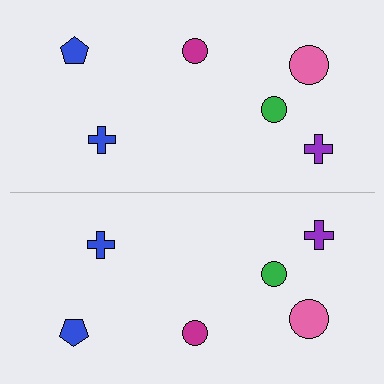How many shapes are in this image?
There are 12 shapes in this image.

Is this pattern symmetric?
Yes, this pattern has bilateral (reflection) symmetry.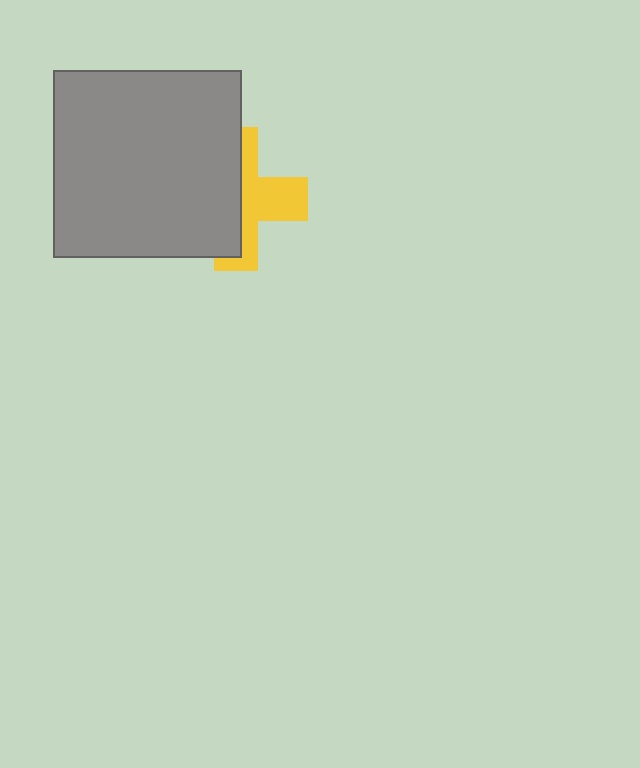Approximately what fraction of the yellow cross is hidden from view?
Roughly 54% of the yellow cross is hidden behind the gray square.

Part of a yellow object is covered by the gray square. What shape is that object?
It is a cross.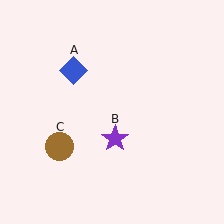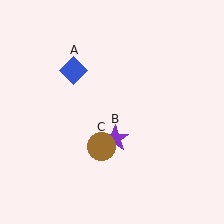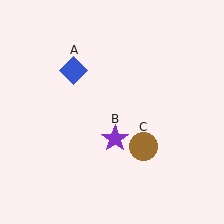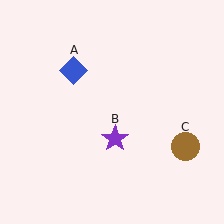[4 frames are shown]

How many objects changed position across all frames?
1 object changed position: brown circle (object C).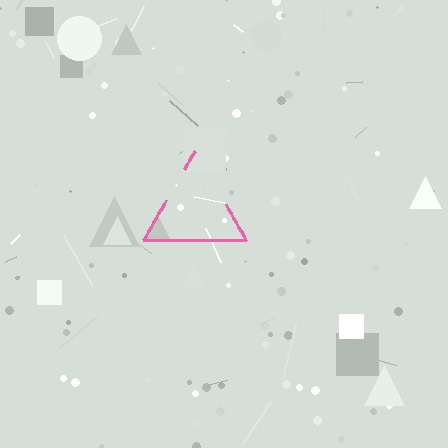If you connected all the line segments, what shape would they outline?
They would outline a triangle.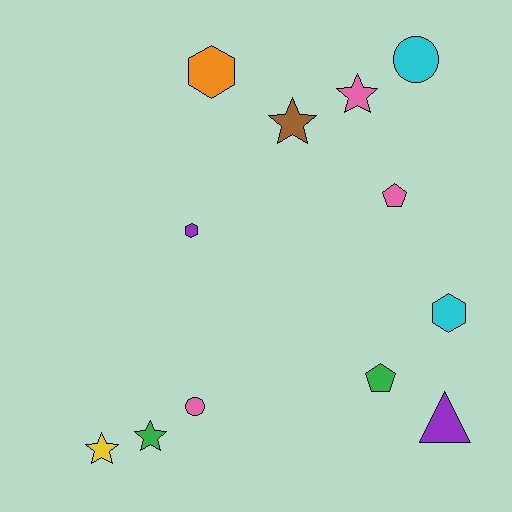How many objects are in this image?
There are 12 objects.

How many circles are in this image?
There are 2 circles.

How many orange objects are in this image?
There is 1 orange object.